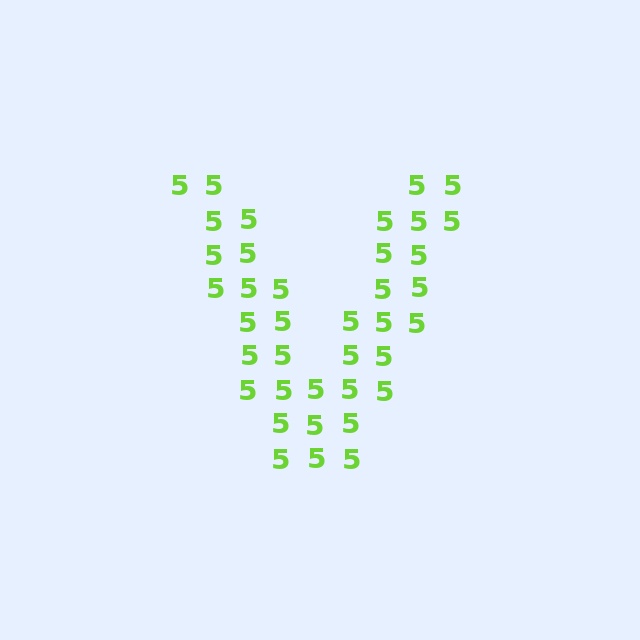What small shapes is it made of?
It is made of small digit 5's.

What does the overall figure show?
The overall figure shows the letter V.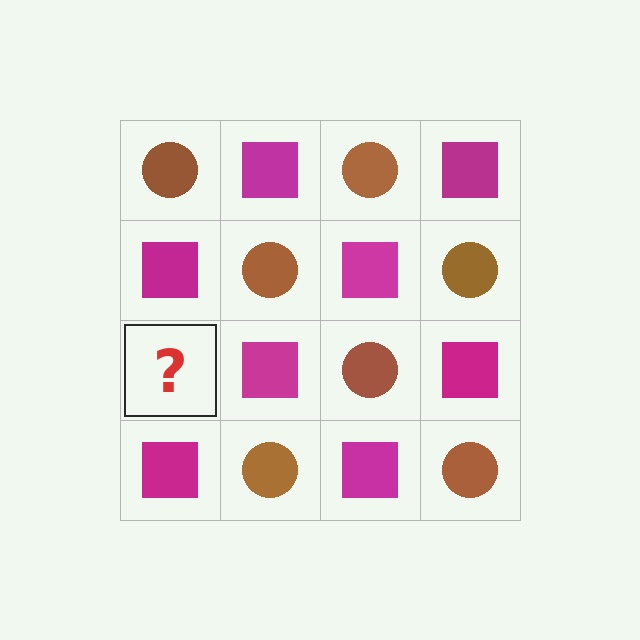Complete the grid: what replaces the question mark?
The question mark should be replaced with a brown circle.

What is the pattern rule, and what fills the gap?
The rule is that it alternates brown circle and magenta square in a checkerboard pattern. The gap should be filled with a brown circle.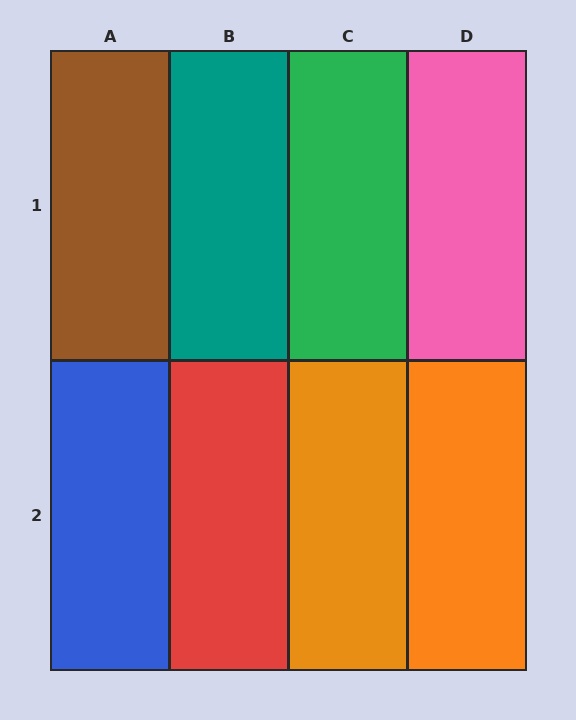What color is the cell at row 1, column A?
Brown.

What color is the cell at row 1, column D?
Pink.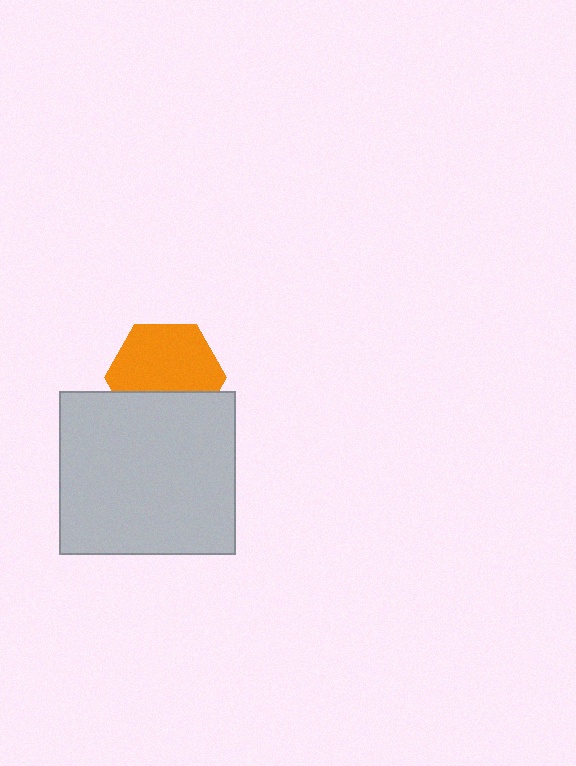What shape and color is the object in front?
The object in front is a light gray rectangle.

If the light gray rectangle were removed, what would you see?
You would see the complete orange hexagon.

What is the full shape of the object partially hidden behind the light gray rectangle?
The partially hidden object is an orange hexagon.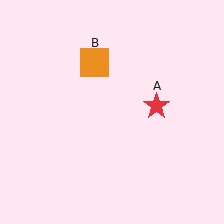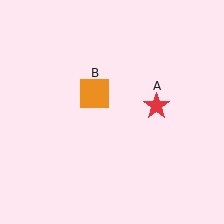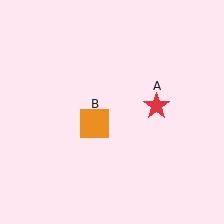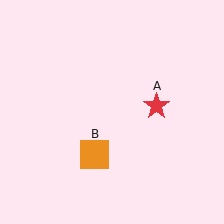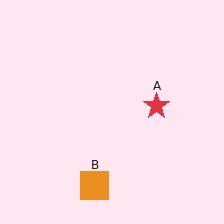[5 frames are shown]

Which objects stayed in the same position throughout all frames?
Red star (object A) remained stationary.